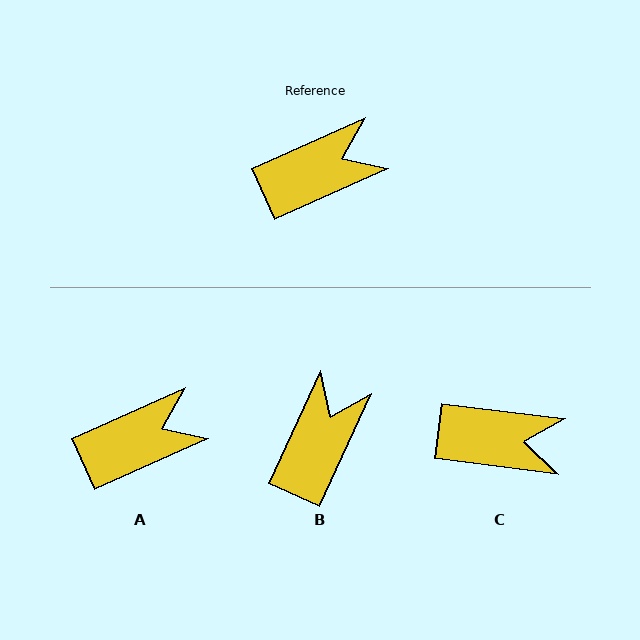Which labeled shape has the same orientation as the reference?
A.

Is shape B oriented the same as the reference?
No, it is off by about 41 degrees.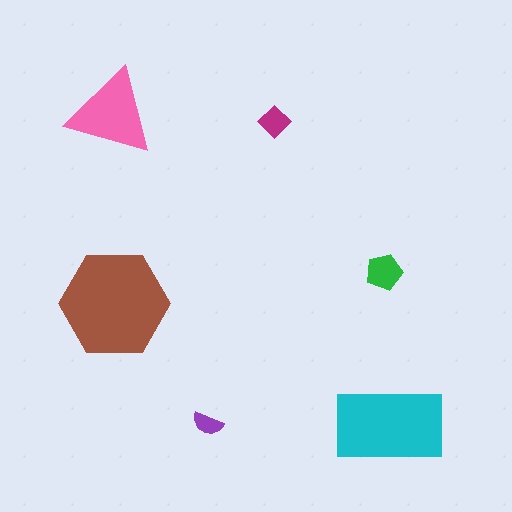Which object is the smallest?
The purple semicircle.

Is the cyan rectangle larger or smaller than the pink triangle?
Larger.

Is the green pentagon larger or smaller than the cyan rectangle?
Smaller.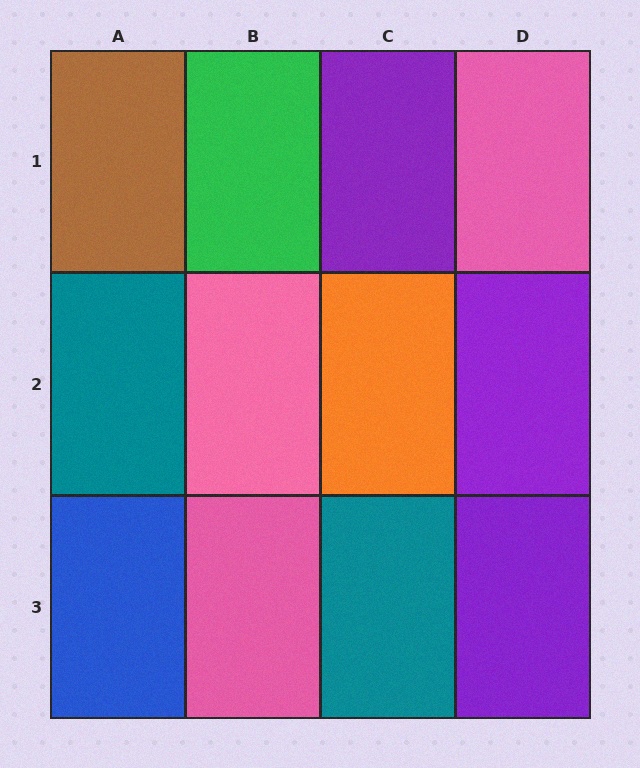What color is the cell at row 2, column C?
Orange.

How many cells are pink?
3 cells are pink.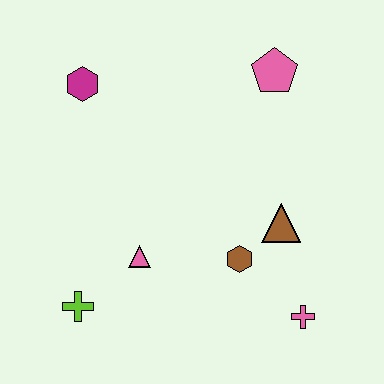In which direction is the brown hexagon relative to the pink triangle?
The brown hexagon is to the right of the pink triangle.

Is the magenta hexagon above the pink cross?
Yes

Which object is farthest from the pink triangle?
The pink pentagon is farthest from the pink triangle.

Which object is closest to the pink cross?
The brown hexagon is closest to the pink cross.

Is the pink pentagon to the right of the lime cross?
Yes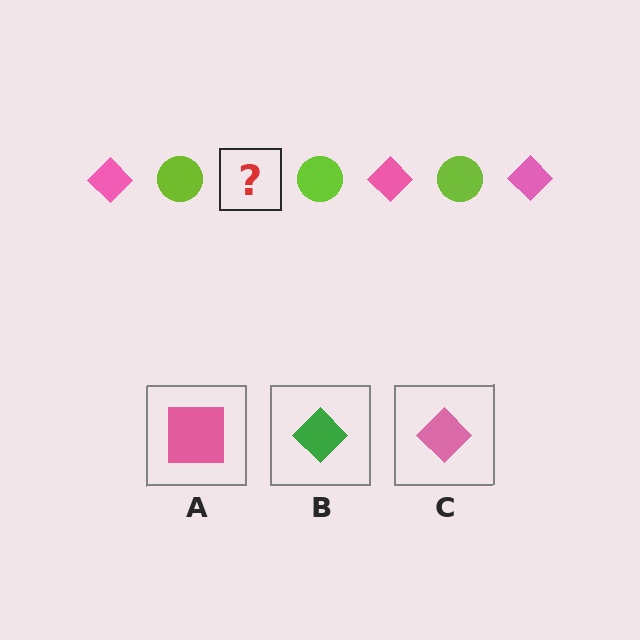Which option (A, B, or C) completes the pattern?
C.